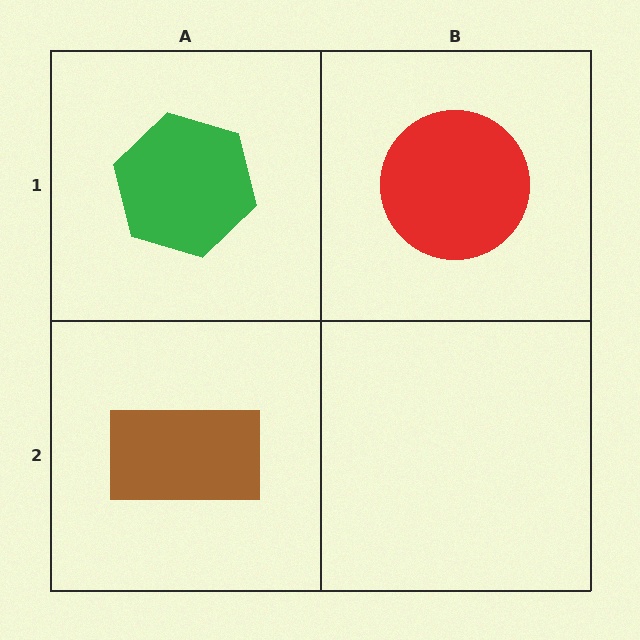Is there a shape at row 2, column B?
No, that cell is empty.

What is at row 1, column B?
A red circle.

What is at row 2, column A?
A brown rectangle.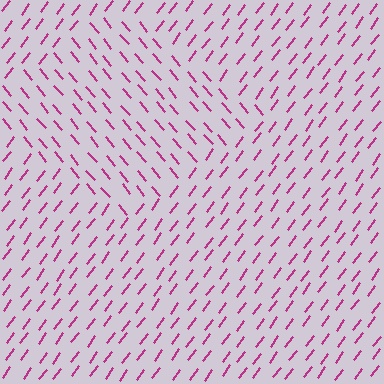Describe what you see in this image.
The image is filled with small magenta line segments. A diamond region in the image has lines oriented differently from the surrounding lines, creating a visible texture boundary.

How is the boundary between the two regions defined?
The boundary is defined purely by a change in line orientation (approximately 76 degrees difference). All lines are the same color and thickness.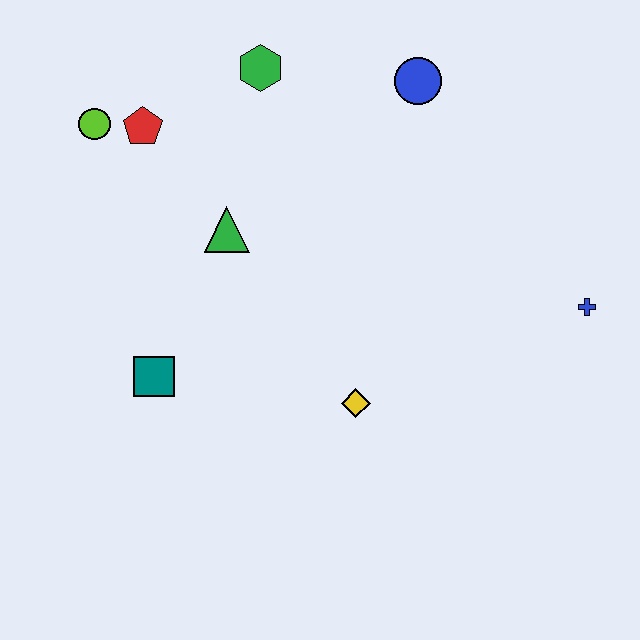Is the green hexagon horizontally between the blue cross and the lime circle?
Yes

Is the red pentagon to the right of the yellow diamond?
No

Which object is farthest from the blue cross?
The lime circle is farthest from the blue cross.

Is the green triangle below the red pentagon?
Yes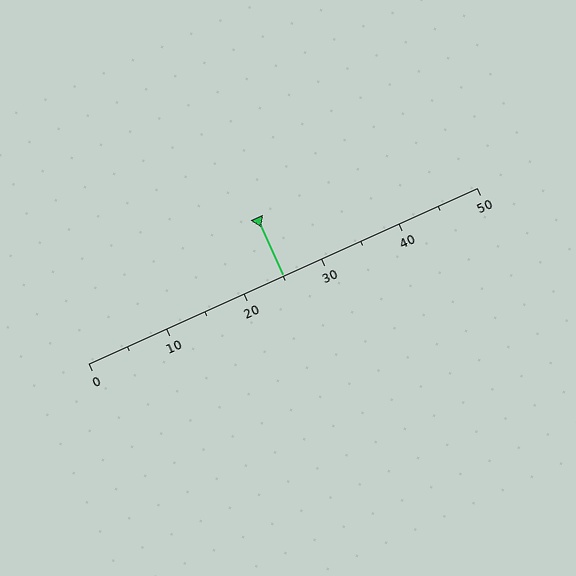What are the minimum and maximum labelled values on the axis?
The axis runs from 0 to 50.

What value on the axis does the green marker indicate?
The marker indicates approximately 25.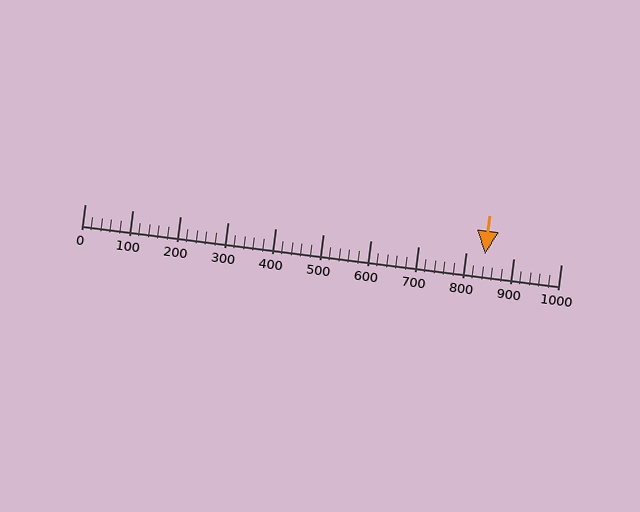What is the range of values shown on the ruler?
The ruler shows values from 0 to 1000.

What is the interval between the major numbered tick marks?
The major tick marks are spaced 100 units apart.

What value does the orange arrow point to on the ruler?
The orange arrow points to approximately 840.